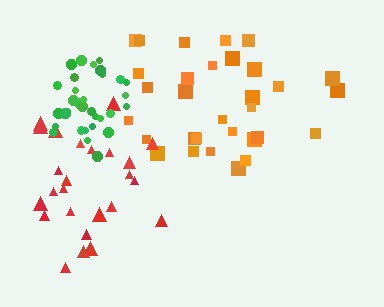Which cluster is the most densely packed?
Green.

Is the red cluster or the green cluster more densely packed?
Green.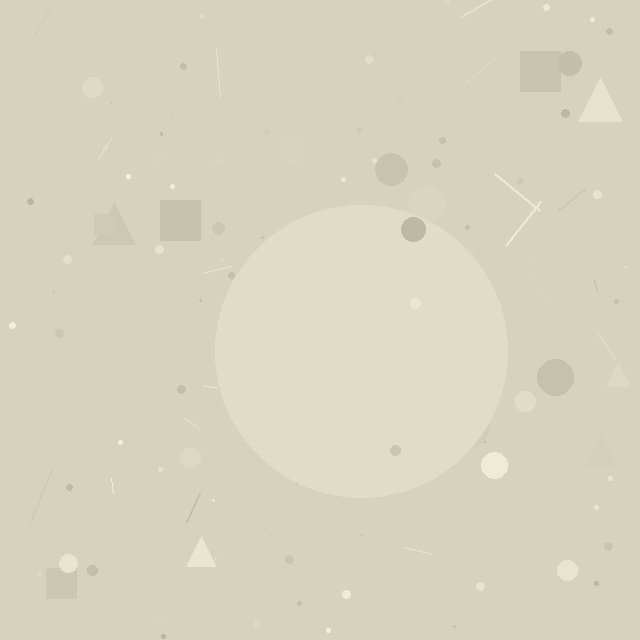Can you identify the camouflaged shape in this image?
The camouflaged shape is a circle.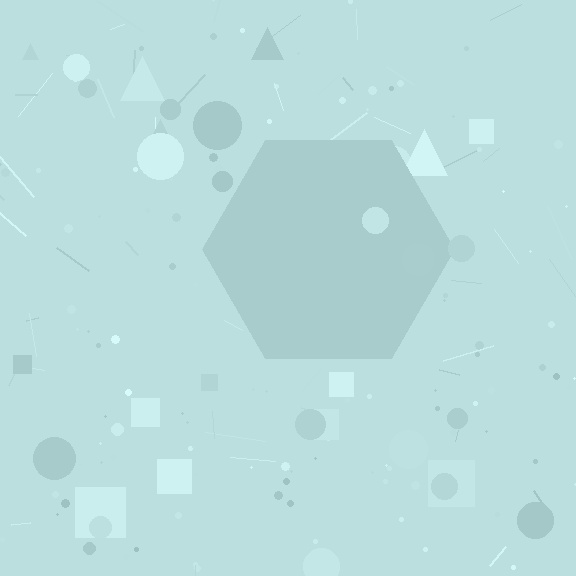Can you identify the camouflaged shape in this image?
The camouflaged shape is a hexagon.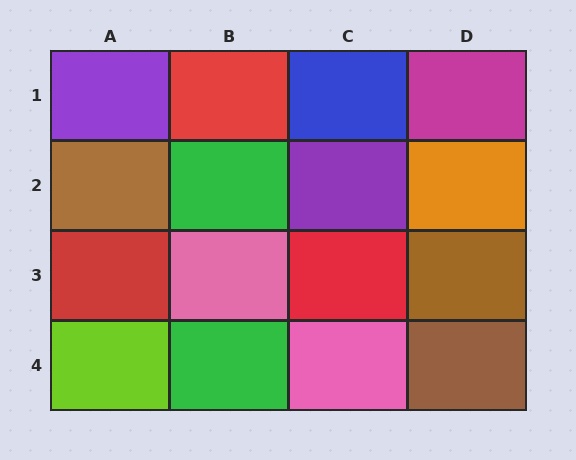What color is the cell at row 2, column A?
Brown.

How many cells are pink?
2 cells are pink.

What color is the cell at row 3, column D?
Brown.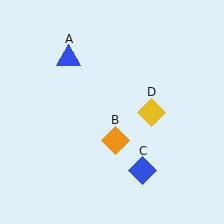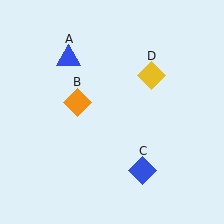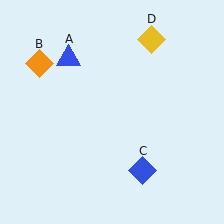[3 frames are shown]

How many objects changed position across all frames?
2 objects changed position: orange diamond (object B), yellow diamond (object D).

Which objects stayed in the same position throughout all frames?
Blue triangle (object A) and blue diamond (object C) remained stationary.